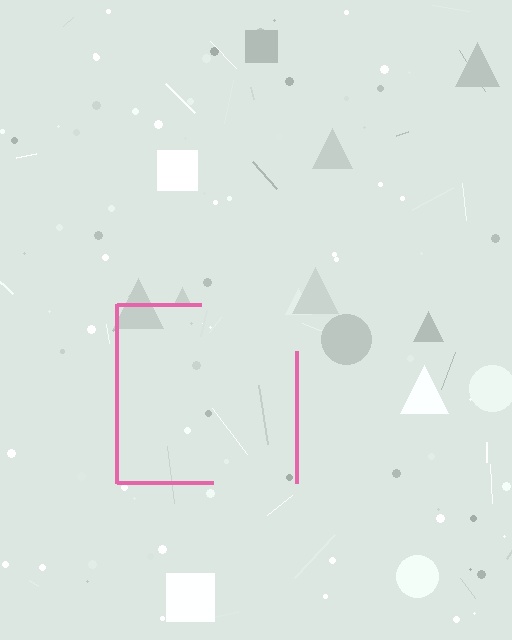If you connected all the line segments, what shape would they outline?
They would outline a square.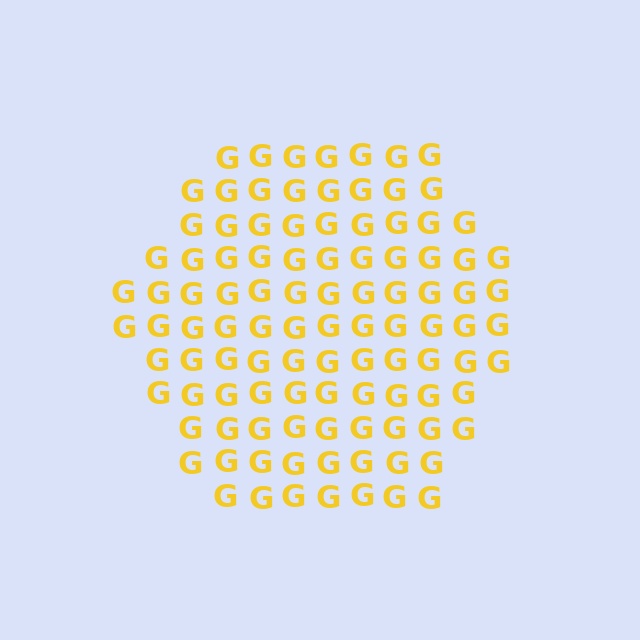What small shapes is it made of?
It is made of small letter G's.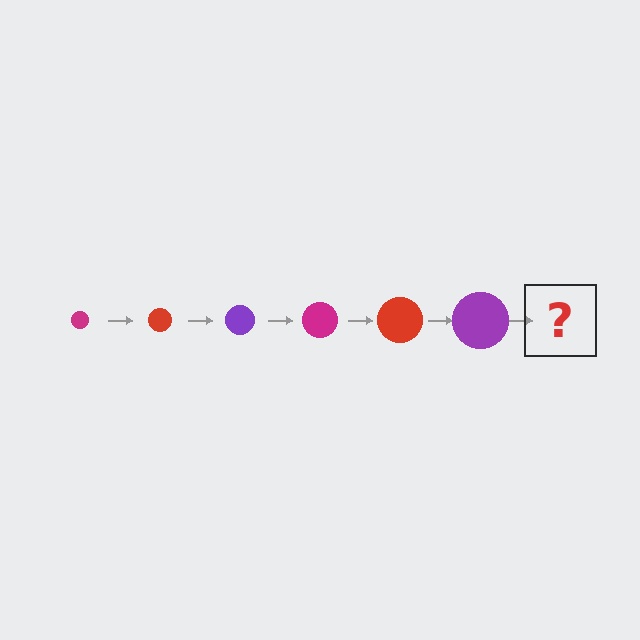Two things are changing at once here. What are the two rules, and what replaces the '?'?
The two rules are that the circle grows larger each step and the color cycles through magenta, red, and purple. The '?' should be a magenta circle, larger than the previous one.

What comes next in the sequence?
The next element should be a magenta circle, larger than the previous one.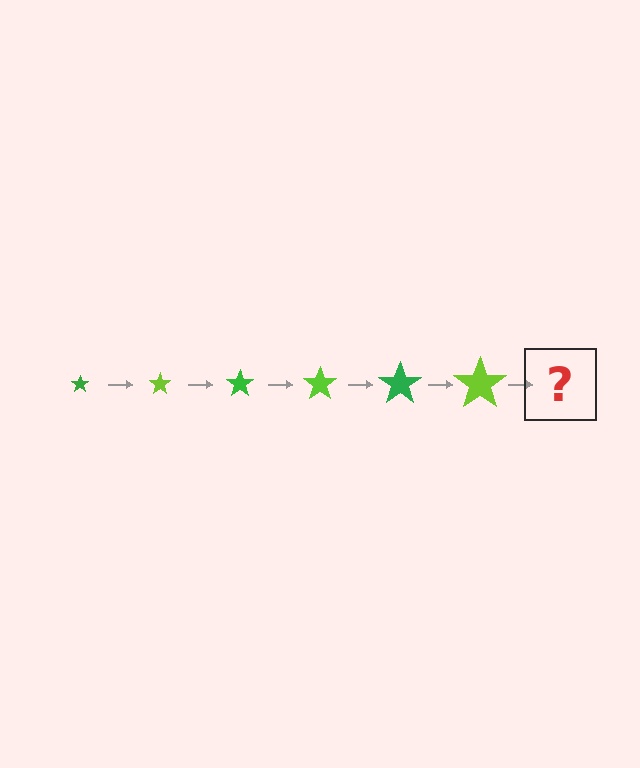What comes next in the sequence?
The next element should be a green star, larger than the previous one.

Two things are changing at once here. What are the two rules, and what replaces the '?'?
The two rules are that the star grows larger each step and the color cycles through green and lime. The '?' should be a green star, larger than the previous one.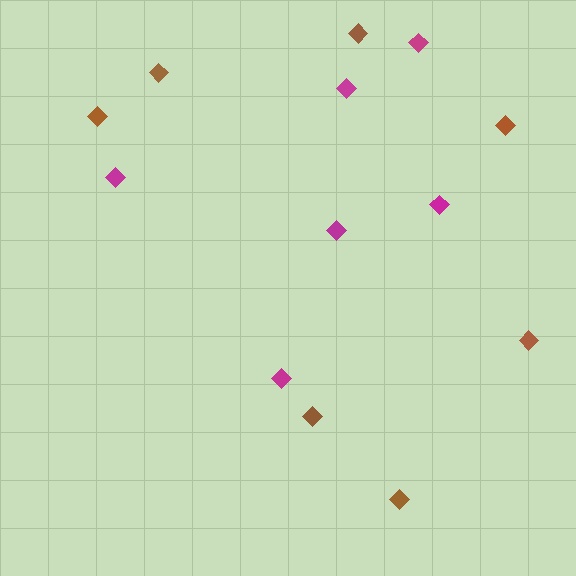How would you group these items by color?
There are 2 groups: one group of brown diamonds (7) and one group of magenta diamonds (6).